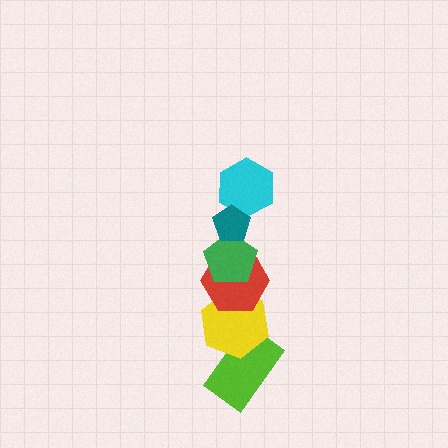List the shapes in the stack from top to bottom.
From top to bottom: the teal pentagon, the cyan hexagon, the green pentagon, the red hexagon, the yellow hexagon, the lime rectangle.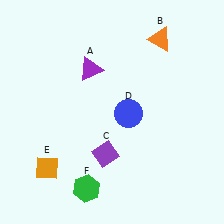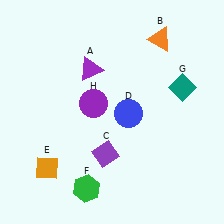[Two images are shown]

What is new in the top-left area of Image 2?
A purple circle (H) was added in the top-left area of Image 2.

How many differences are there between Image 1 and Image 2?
There are 2 differences between the two images.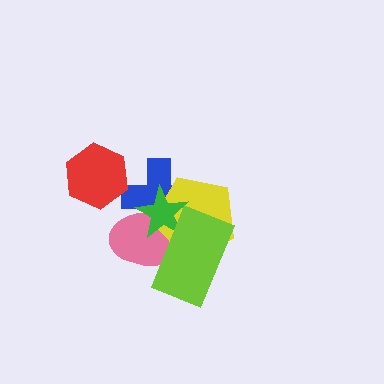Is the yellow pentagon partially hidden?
Yes, it is partially covered by another shape.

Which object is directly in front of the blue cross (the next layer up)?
The pink ellipse is directly in front of the blue cross.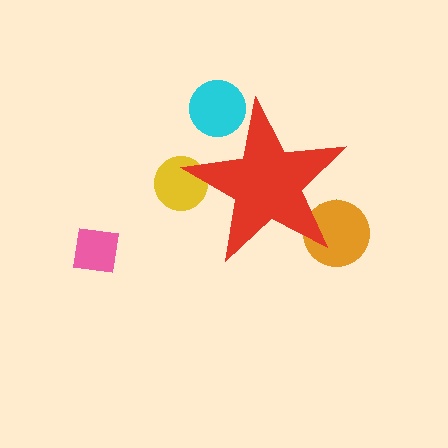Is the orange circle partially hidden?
Yes, the orange circle is partially hidden behind the red star.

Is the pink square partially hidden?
No, the pink square is fully visible.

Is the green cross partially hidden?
Yes, the green cross is partially hidden behind the red star.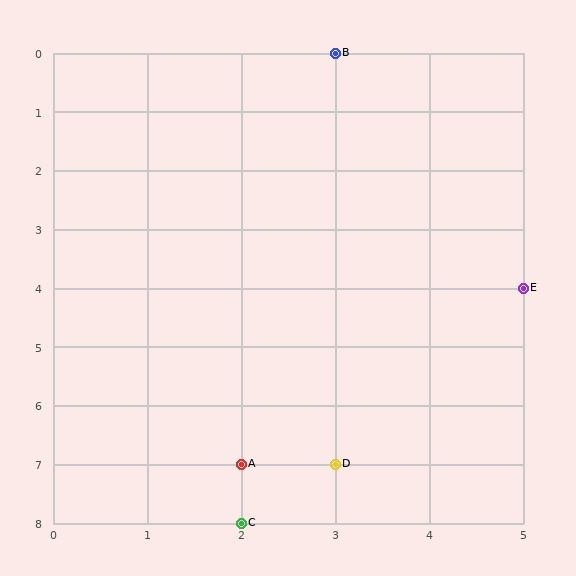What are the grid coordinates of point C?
Point C is at grid coordinates (2, 8).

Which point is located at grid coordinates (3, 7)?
Point D is at (3, 7).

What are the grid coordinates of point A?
Point A is at grid coordinates (2, 7).